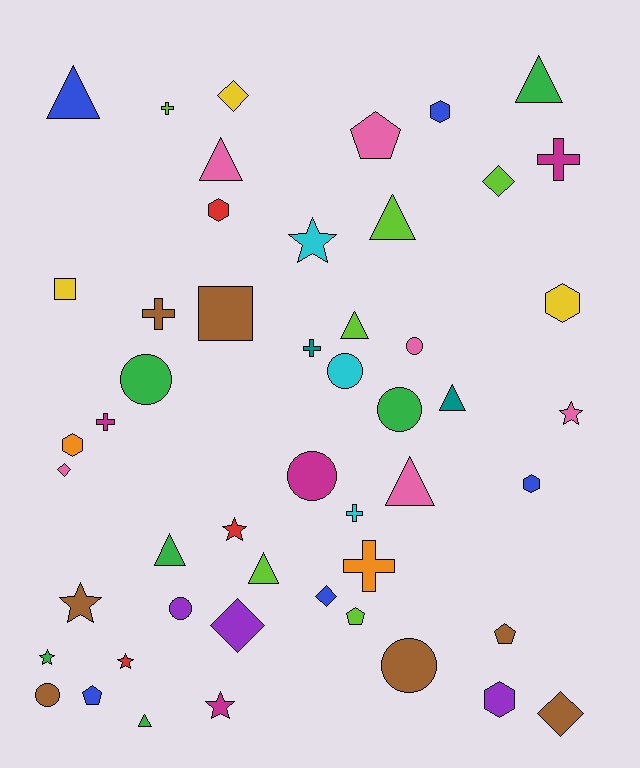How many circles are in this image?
There are 8 circles.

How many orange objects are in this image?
There are 2 orange objects.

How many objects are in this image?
There are 50 objects.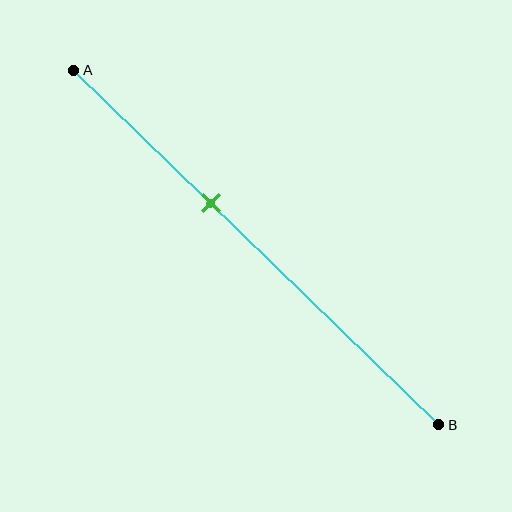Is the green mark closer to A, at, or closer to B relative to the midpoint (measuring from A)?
The green mark is closer to point A than the midpoint of segment AB.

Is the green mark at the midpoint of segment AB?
No, the mark is at about 40% from A, not at the 50% midpoint.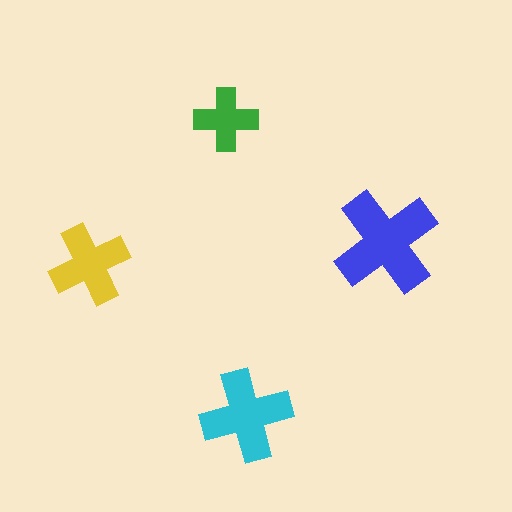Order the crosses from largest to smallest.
the blue one, the cyan one, the yellow one, the green one.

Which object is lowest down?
The cyan cross is bottommost.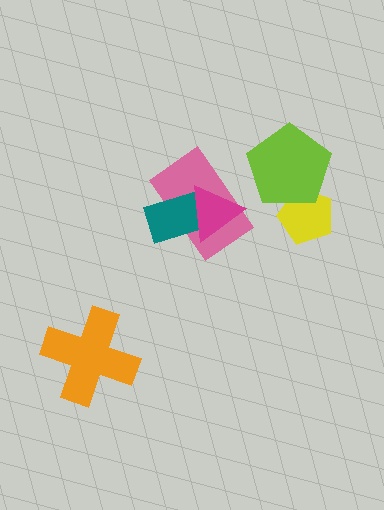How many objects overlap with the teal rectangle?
2 objects overlap with the teal rectangle.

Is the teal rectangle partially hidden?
Yes, it is partially covered by another shape.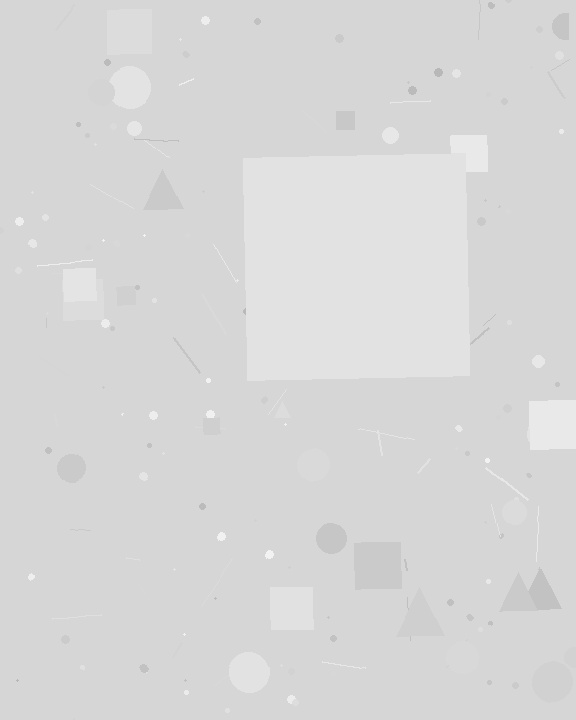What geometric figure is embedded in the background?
A square is embedded in the background.